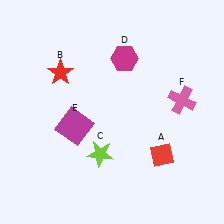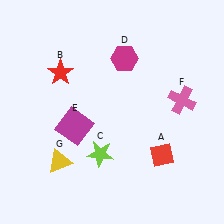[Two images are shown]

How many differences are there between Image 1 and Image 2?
There is 1 difference between the two images.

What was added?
A yellow triangle (G) was added in Image 2.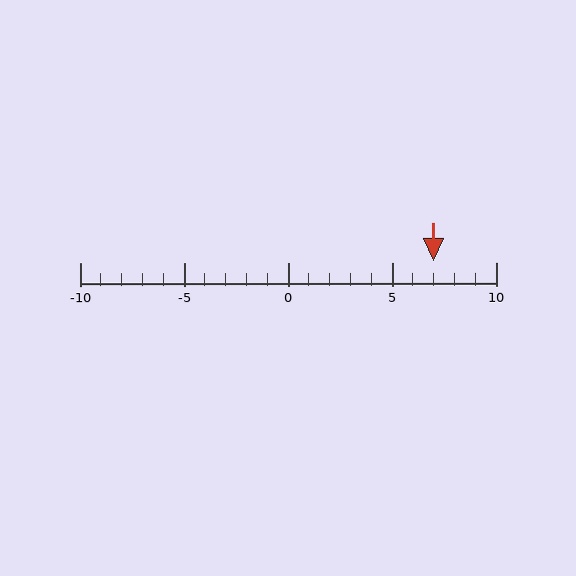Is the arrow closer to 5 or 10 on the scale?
The arrow is closer to 5.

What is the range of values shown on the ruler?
The ruler shows values from -10 to 10.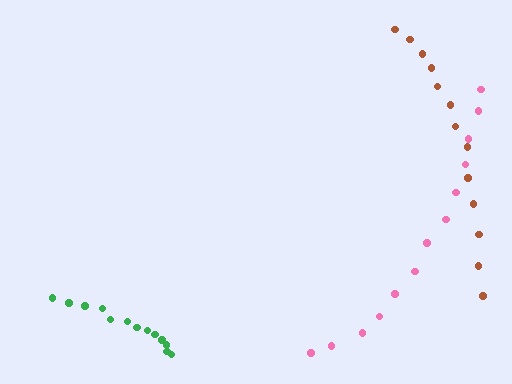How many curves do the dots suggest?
There are 3 distinct paths.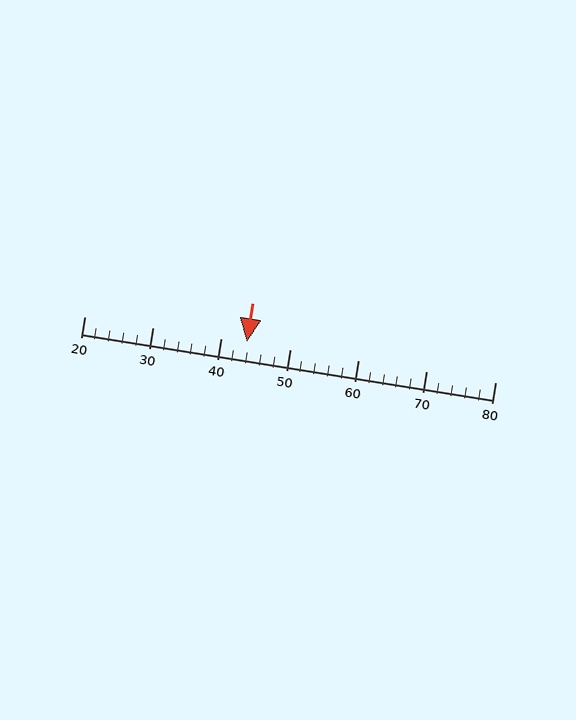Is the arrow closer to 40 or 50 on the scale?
The arrow is closer to 40.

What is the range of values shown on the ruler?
The ruler shows values from 20 to 80.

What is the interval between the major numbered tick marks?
The major tick marks are spaced 10 units apart.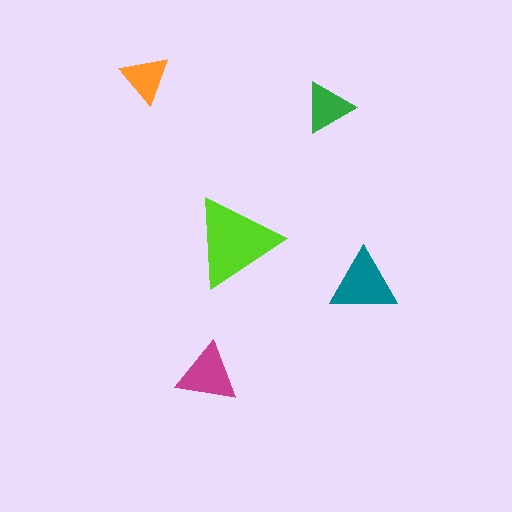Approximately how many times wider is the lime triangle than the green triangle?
About 2 times wider.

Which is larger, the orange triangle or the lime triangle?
The lime one.